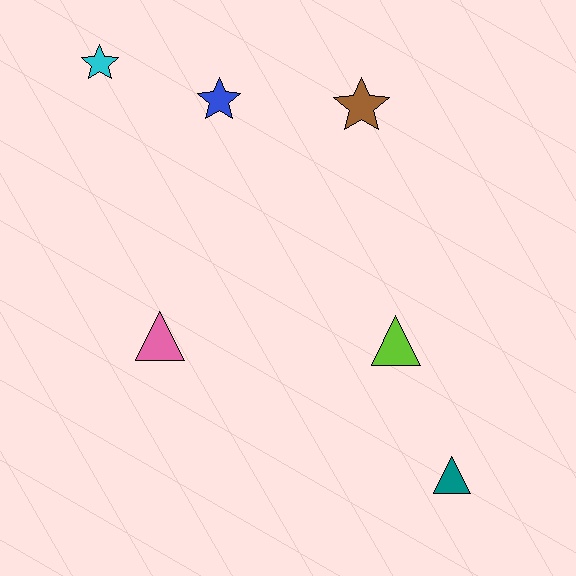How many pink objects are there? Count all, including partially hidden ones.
There is 1 pink object.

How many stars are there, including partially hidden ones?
There are 3 stars.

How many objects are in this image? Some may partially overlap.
There are 6 objects.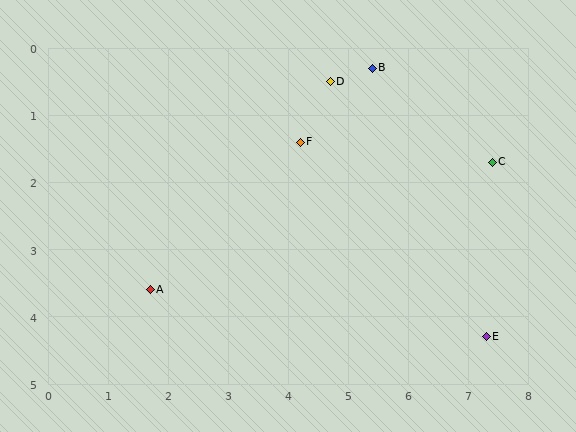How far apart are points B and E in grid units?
Points B and E are about 4.4 grid units apart.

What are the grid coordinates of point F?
Point F is at approximately (4.2, 1.4).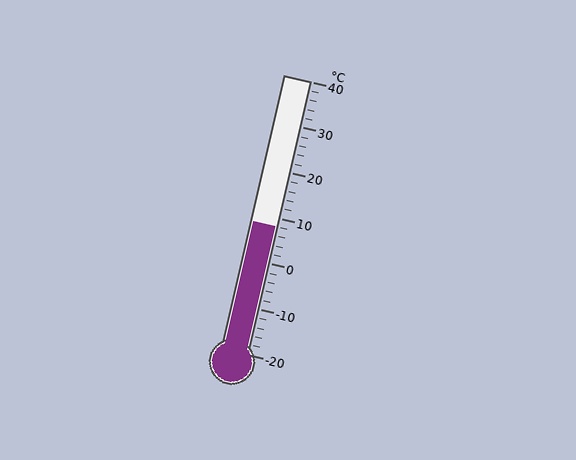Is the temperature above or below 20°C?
The temperature is below 20°C.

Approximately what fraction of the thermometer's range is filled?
The thermometer is filled to approximately 45% of its range.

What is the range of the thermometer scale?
The thermometer scale ranges from -20°C to 40°C.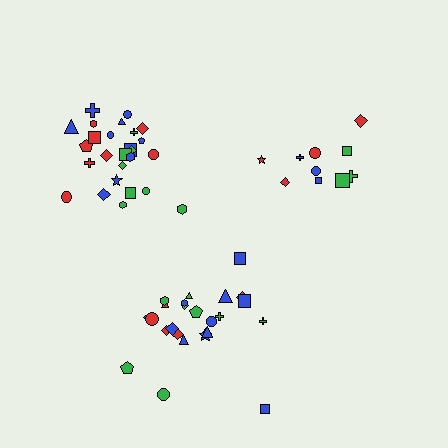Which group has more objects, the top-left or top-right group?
The top-left group.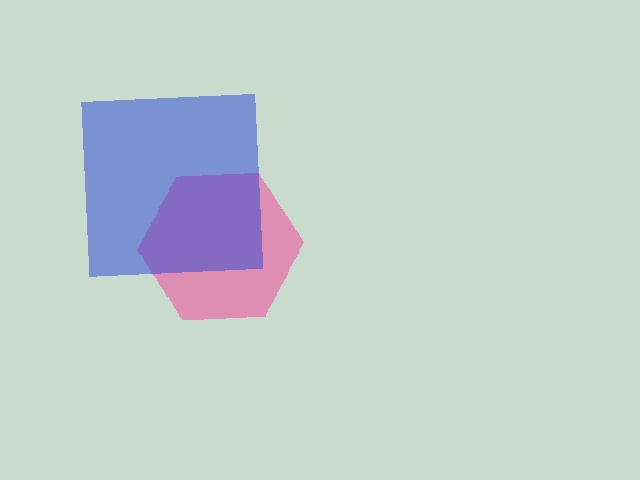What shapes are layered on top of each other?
The layered shapes are: a pink hexagon, a blue square.